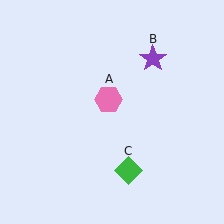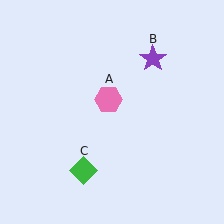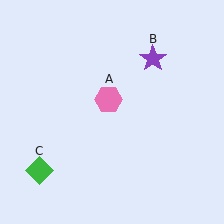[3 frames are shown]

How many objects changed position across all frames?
1 object changed position: green diamond (object C).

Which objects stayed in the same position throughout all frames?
Pink hexagon (object A) and purple star (object B) remained stationary.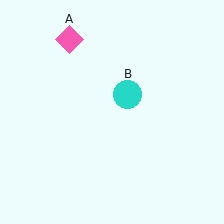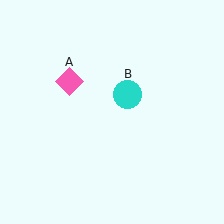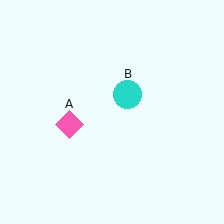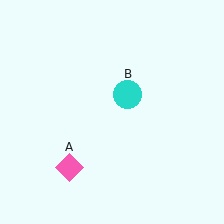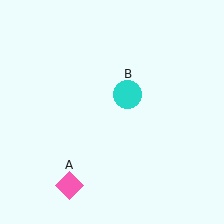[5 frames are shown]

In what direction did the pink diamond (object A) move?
The pink diamond (object A) moved down.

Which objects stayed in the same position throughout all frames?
Cyan circle (object B) remained stationary.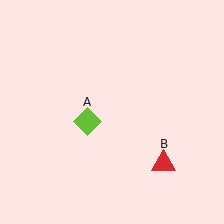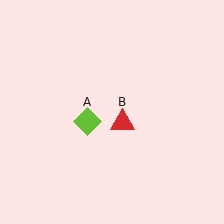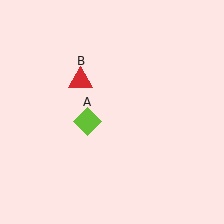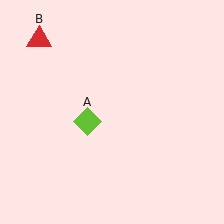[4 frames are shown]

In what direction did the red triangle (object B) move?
The red triangle (object B) moved up and to the left.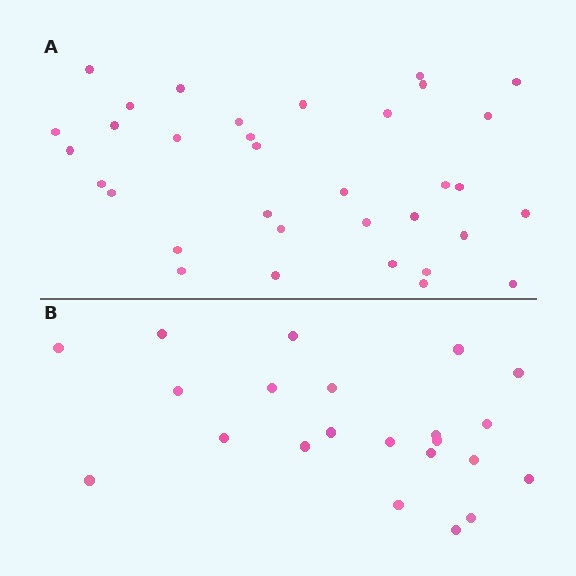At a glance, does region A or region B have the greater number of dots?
Region A (the top region) has more dots.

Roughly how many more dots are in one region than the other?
Region A has roughly 12 or so more dots than region B.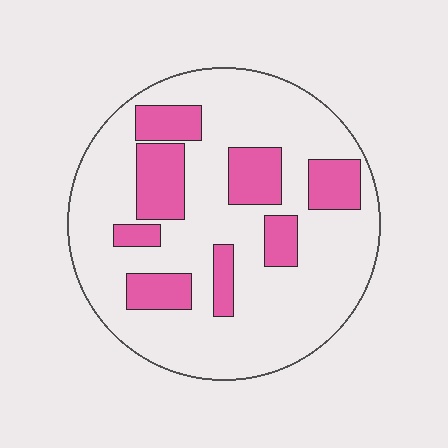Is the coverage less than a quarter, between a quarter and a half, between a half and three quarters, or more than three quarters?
Less than a quarter.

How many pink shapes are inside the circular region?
8.